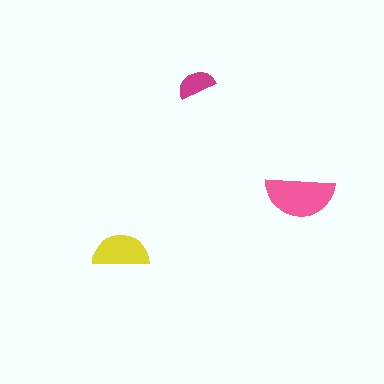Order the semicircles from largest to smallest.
the pink one, the yellow one, the magenta one.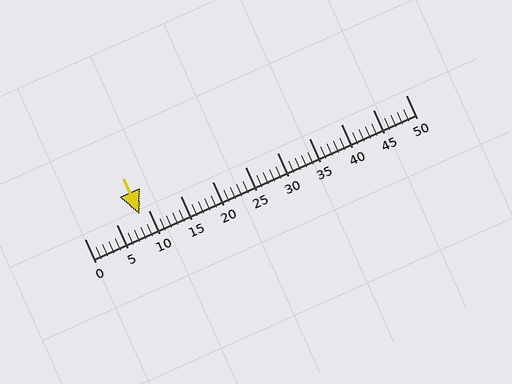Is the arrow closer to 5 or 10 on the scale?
The arrow is closer to 10.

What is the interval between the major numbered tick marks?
The major tick marks are spaced 5 units apart.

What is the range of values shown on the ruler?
The ruler shows values from 0 to 50.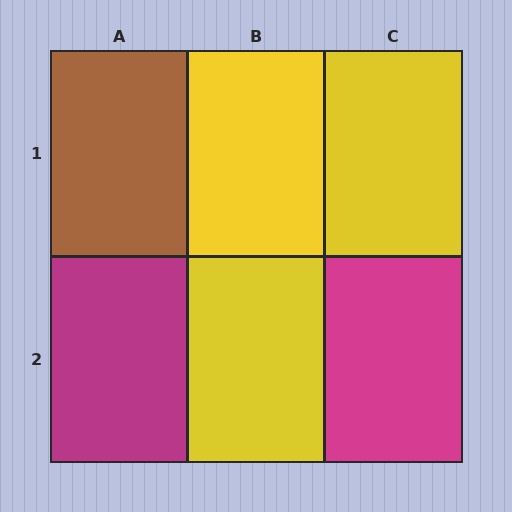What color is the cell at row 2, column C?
Magenta.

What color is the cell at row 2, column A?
Magenta.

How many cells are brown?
1 cell is brown.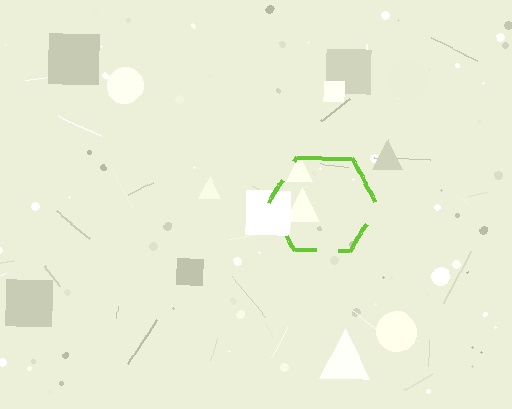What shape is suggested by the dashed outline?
The dashed outline suggests a hexagon.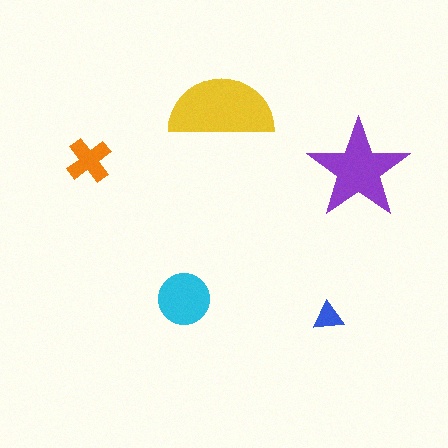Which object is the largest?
The yellow semicircle.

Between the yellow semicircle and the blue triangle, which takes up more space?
The yellow semicircle.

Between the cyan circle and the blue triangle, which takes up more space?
The cyan circle.